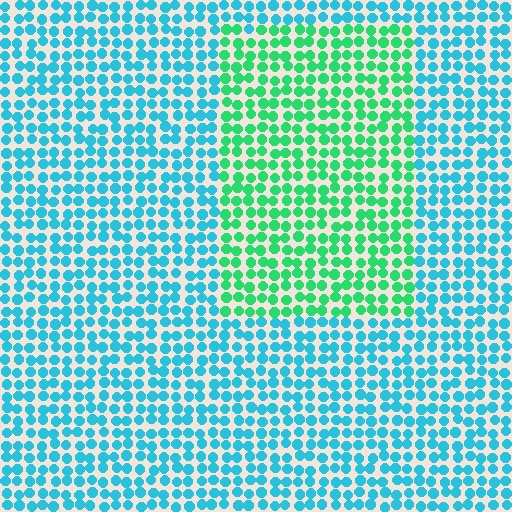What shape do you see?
I see a rectangle.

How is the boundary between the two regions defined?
The boundary is defined purely by a slight shift in hue (about 45 degrees). Spacing, size, and orientation are identical on both sides.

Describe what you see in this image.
The image is filled with small cyan elements in a uniform arrangement. A rectangle-shaped region is visible where the elements are tinted to a slightly different hue, forming a subtle color boundary.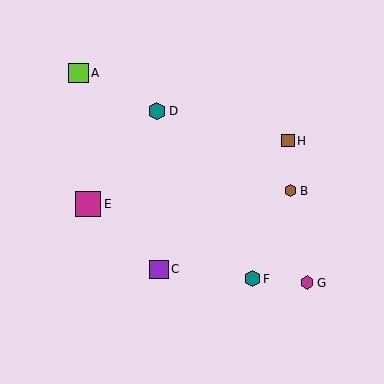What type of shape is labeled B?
Shape B is a brown hexagon.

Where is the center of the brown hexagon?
The center of the brown hexagon is at (291, 191).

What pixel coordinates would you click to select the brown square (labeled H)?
Click at (288, 141) to select the brown square H.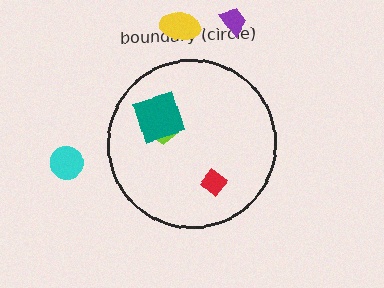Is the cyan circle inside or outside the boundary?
Outside.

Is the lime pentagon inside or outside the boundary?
Inside.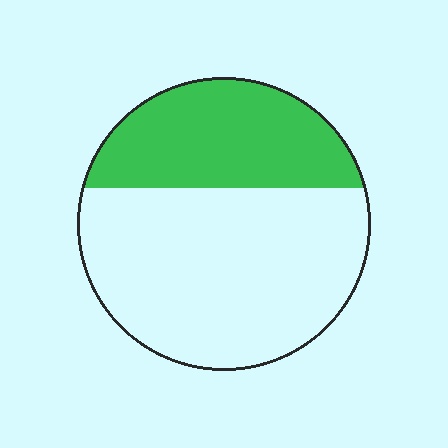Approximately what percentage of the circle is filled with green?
Approximately 35%.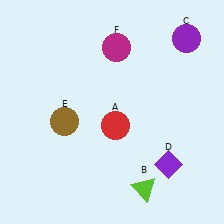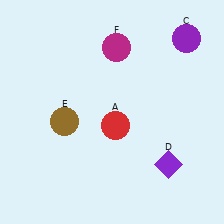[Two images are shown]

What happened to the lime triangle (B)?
The lime triangle (B) was removed in Image 2. It was in the bottom-right area of Image 1.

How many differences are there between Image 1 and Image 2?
There is 1 difference between the two images.